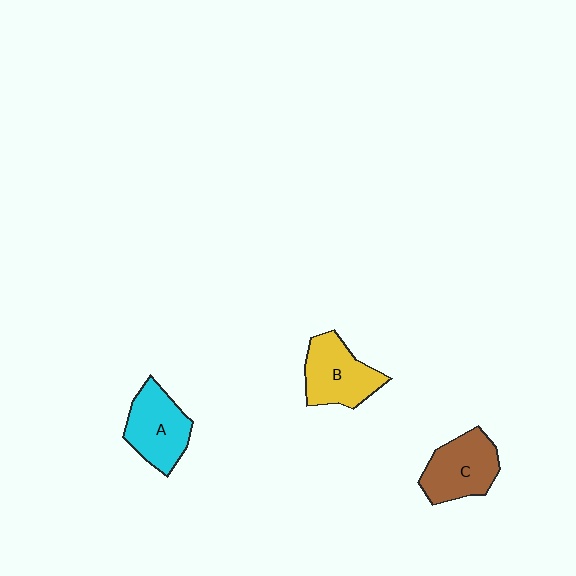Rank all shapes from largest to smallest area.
From largest to smallest: B (yellow), C (brown), A (cyan).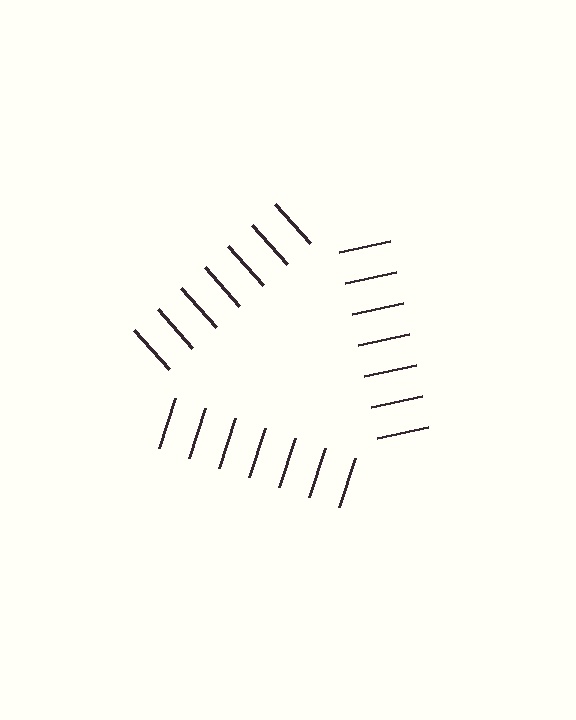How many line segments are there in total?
21 — 7 along each of the 3 edges.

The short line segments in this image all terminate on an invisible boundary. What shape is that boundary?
An illusory triangle — the line segments terminate on its edges but no continuous stroke is drawn.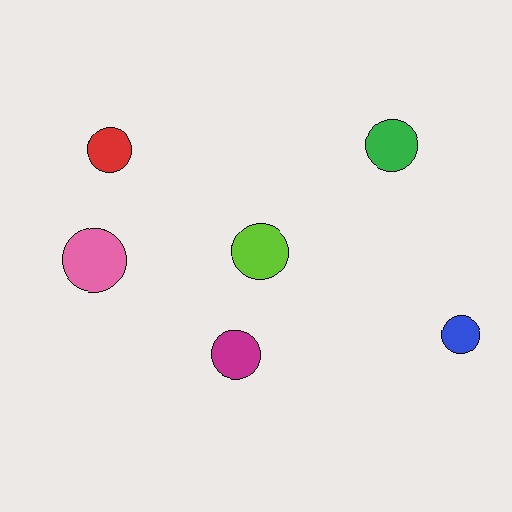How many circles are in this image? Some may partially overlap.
There are 6 circles.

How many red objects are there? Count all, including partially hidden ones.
There is 1 red object.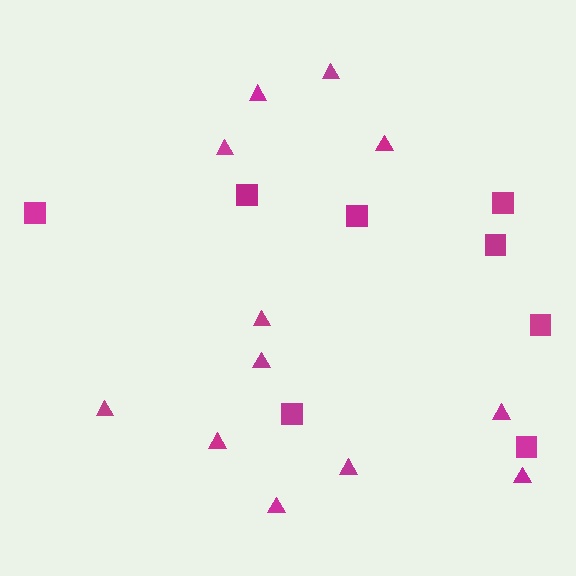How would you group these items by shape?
There are 2 groups: one group of squares (8) and one group of triangles (12).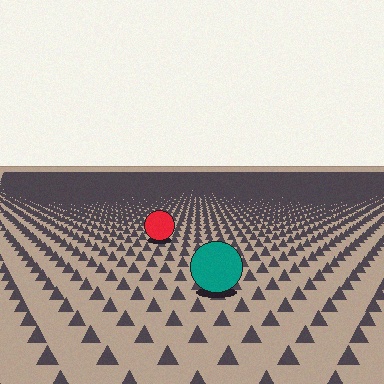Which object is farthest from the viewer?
The red circle is farthest from the viewer. It appears smaller and the ground texture around it is denser.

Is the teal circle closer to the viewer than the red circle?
Yes. The teal circle is closer — you can tell from the texture gradient: the ground texture is coarser near it.